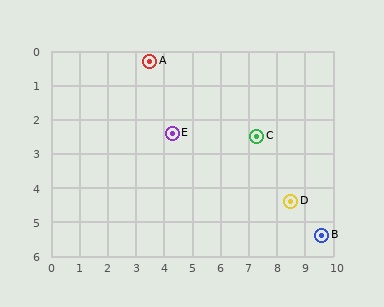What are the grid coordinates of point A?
Point A is at approximately (3.5, 0.3).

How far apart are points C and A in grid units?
Points C and A are about 4.4 grid units apart.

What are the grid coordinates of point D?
Point D is at approximately (8.5, 4.4).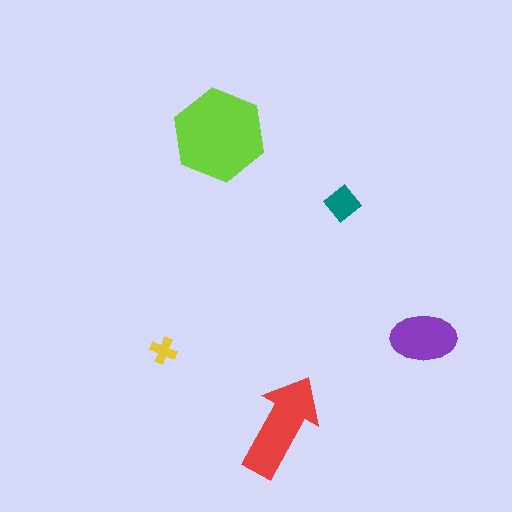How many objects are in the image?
There are 5 objects in the image.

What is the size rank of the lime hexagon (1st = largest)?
1st.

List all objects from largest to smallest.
The lime hexagon, the red arrow, the purple ellipse, the teal diamond, the yellow cross.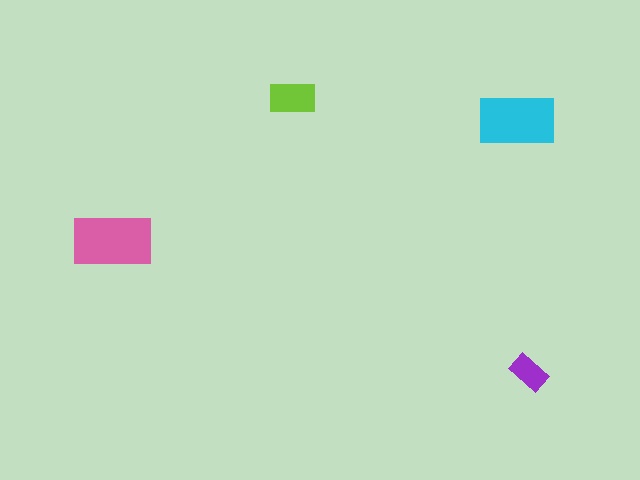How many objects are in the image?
There are 4 objects in the image.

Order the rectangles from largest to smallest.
the pink one, the cyan one, the lime one, the purple one.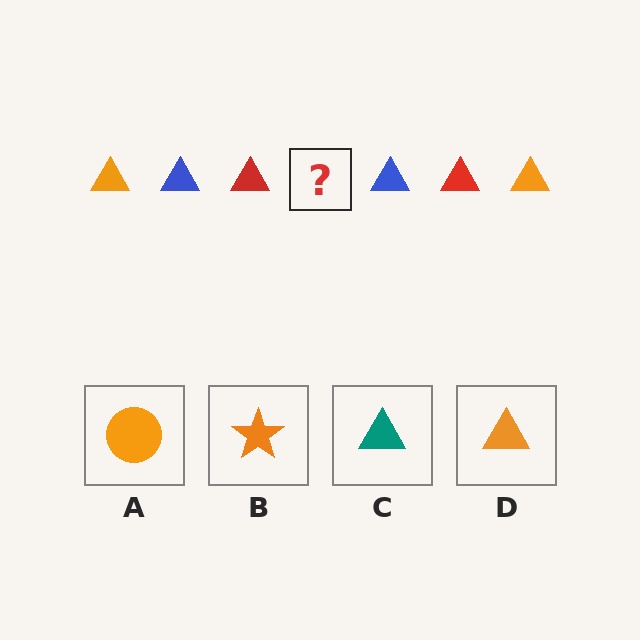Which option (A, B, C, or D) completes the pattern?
D.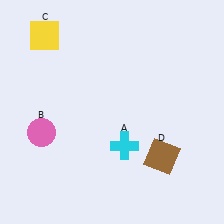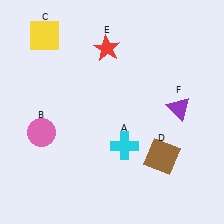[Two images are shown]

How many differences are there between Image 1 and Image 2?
There are 2 differences between the two images.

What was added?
A red star (E), a purple triangle (F) were added in Image 2.